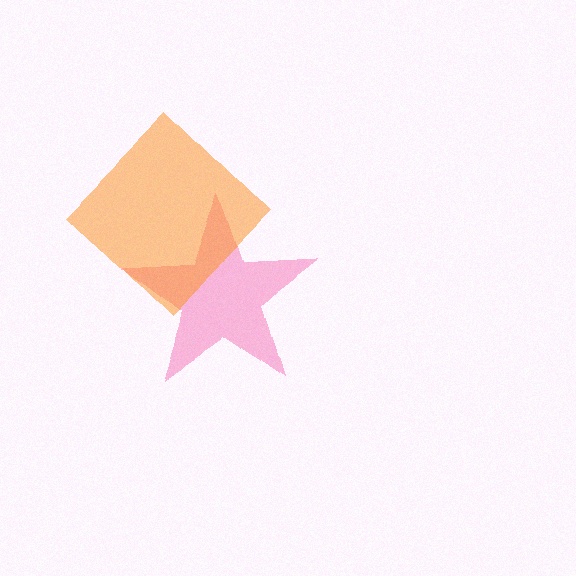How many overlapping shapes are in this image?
There are 2 overlapping shapes in the image.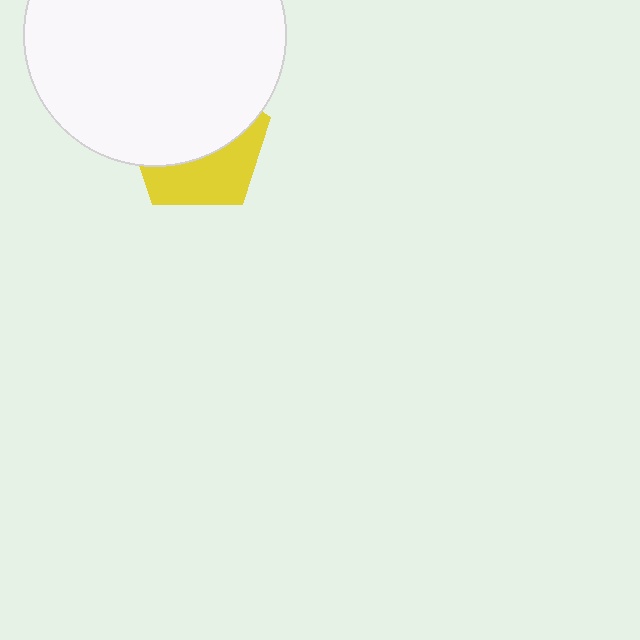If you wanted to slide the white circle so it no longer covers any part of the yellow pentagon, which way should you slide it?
Slide it up — that is the most direct way to separate the two shapes.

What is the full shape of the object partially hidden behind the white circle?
The partially hidden object is a yellow pentagon.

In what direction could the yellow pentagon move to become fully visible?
The yellow pentagon could move down. That would shift it out from behind the white circle entirely.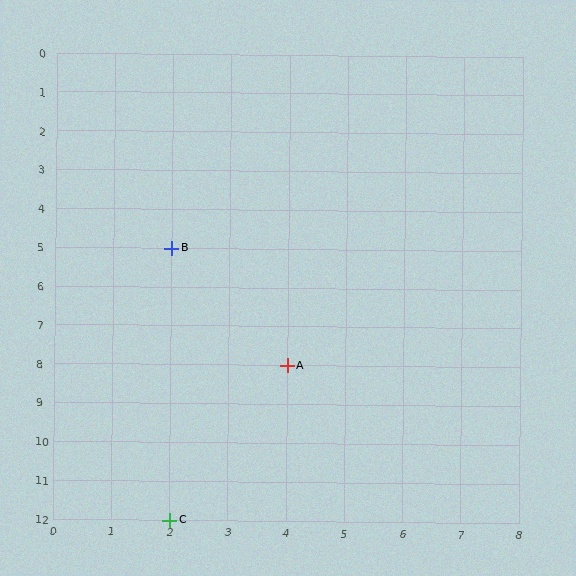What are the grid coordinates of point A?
Point A is at grid coordinates (4, 8).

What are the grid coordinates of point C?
Point C is at grid coordinates (2, 12).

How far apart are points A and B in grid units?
Points A and B are 2 columns and 3 rows apart (about 3.6 grid units diagonally).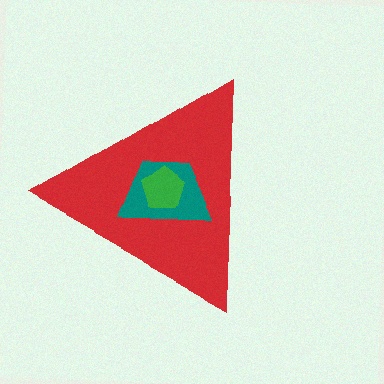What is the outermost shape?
The red triangle.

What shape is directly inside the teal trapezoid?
The green pentagon.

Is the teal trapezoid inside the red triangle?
Yes.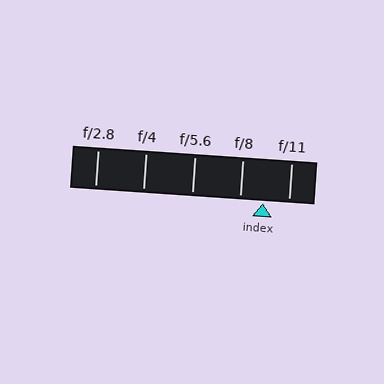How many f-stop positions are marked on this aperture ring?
There are 5 f-stop positions marked.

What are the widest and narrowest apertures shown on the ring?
The widest aperture shown is f/2.8 and the narrowest is f/11.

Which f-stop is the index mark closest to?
The index mark is closest to f/8.